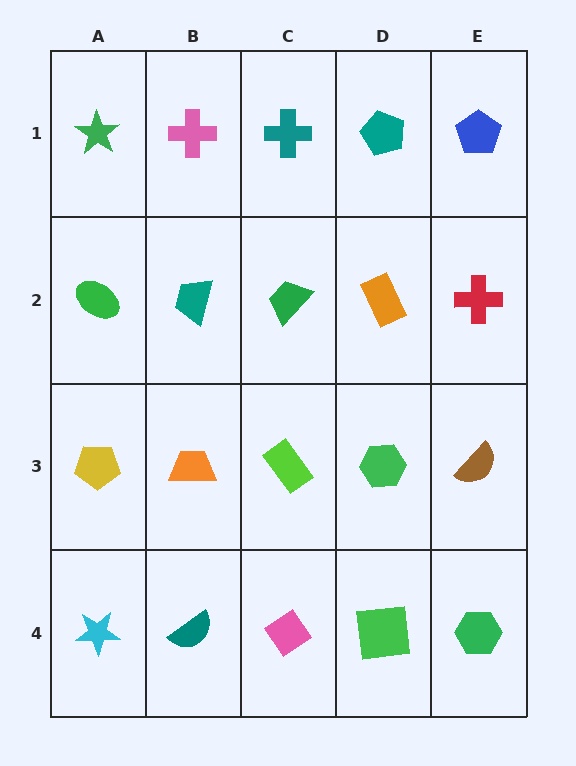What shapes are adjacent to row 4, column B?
An orange trapezoid (row 3, column B), a cyan star (row 4, column A), a pink diamond (row 4, column C).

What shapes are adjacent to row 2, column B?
A pink cross (row 1, column B), an orange trapezoid (row 3, column B), a green ellipse (row 2, column A), a green trapezoid (row 2, column C).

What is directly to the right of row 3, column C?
A green hexagon.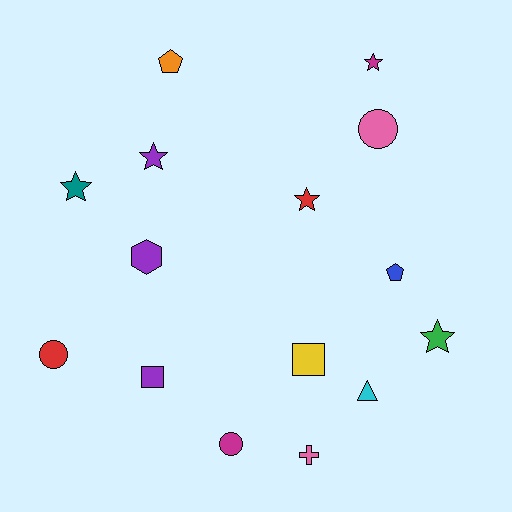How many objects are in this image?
There are 15 objects.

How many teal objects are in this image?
There is 1 teal object.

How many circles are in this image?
There are 3 circles.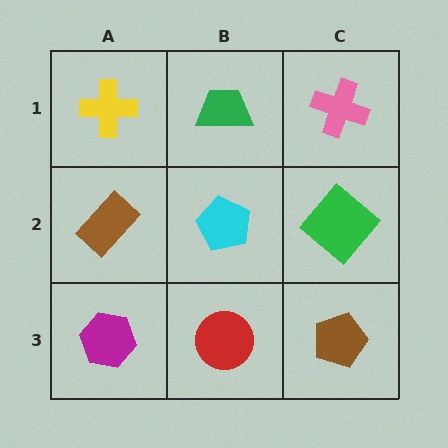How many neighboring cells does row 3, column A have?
2.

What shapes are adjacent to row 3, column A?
A brown rectangle (row 2, column A), a red circle (row 3, column B).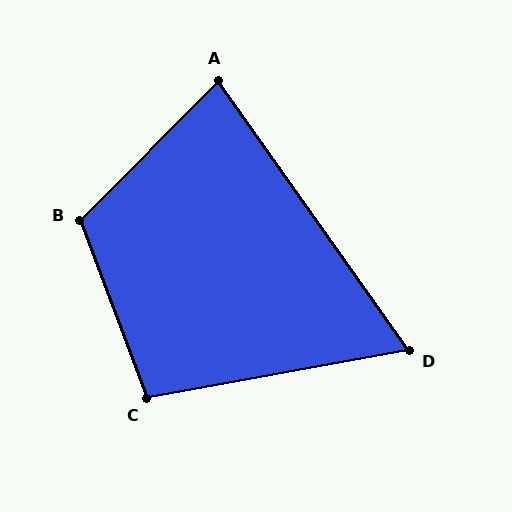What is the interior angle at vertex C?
Approximately 100 degrees (obtuse).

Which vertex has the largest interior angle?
B, at approximately 115 degrees.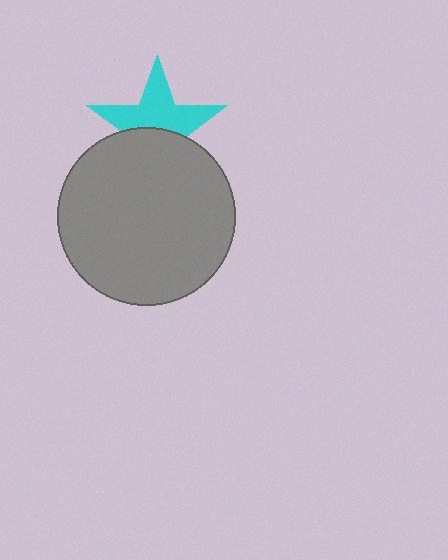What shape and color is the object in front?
The object in front is a gray circle.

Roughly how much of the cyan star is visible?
About half of it is visible (roughly 56%).